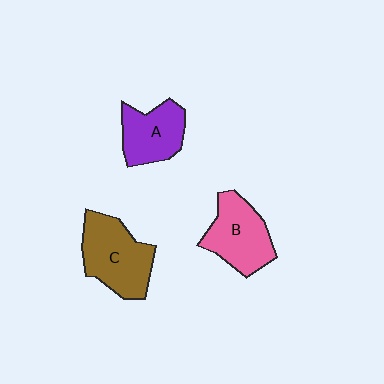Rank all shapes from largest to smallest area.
From largest to smallest: C (brown), B (pink), A (purple).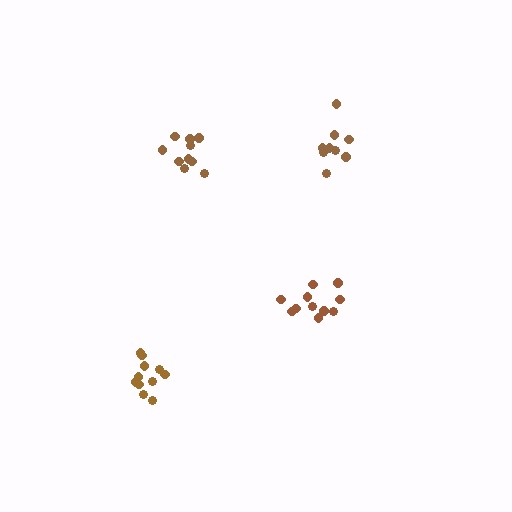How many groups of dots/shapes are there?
There are 4 groups.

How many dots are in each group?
Group 1: 9 dots, Group 2: 10 dots, Group 3: 11 dots, Group 4: 11 dots (41 total).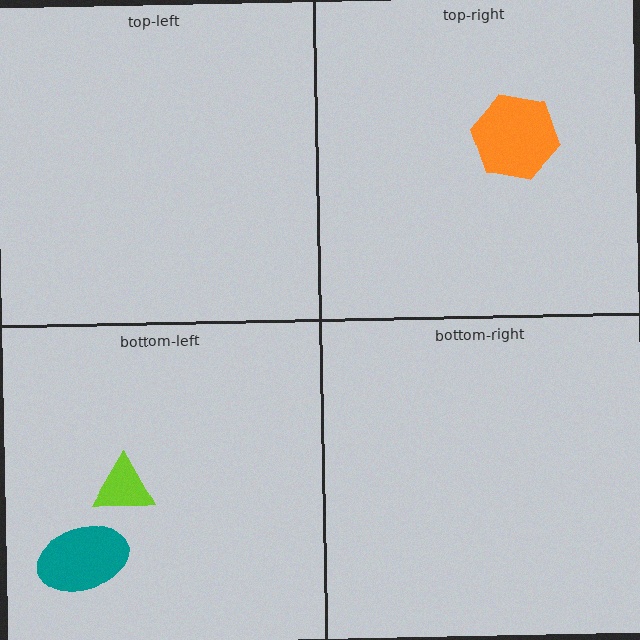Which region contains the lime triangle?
The bottom-left region.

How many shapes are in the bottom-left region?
2.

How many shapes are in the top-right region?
1.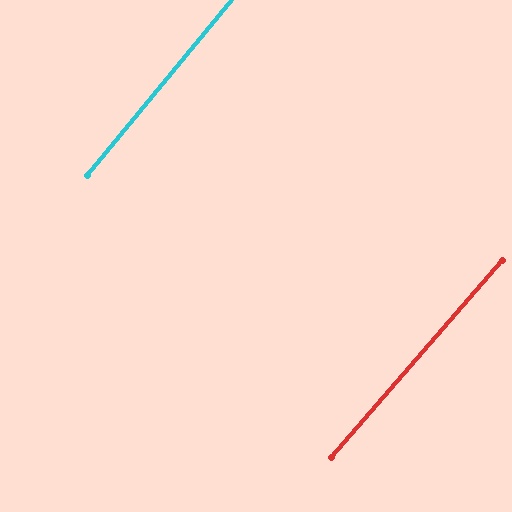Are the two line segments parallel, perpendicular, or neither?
Parallel — their directions differ by only 1.6°.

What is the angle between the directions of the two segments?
Approximately 2 degrees.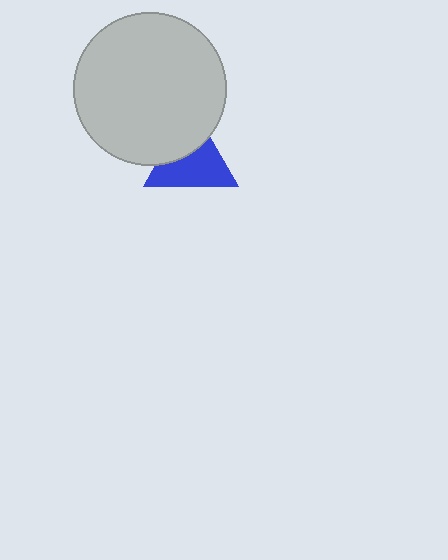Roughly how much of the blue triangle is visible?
About half of it is visible (roughly 63%).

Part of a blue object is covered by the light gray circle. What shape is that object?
It is a triangle.